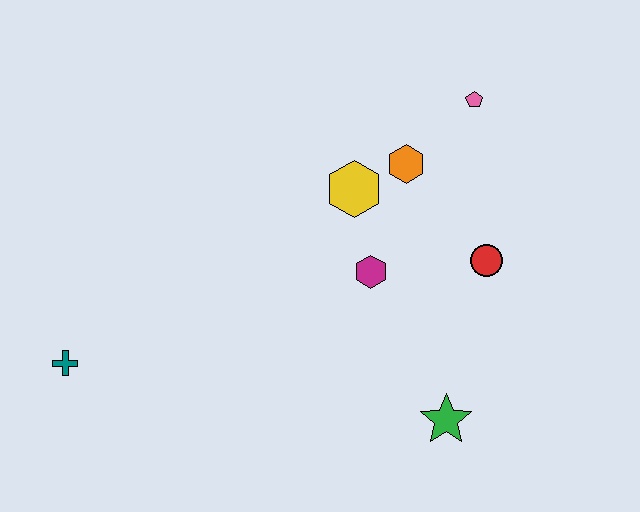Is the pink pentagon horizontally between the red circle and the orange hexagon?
Yes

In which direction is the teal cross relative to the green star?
The teal cross is to the left of the green star.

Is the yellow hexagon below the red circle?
No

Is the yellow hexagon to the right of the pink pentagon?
No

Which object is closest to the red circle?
The magenta hexagon is closest to the red circle.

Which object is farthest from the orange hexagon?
The teal cross is farthest from the orange hexagon.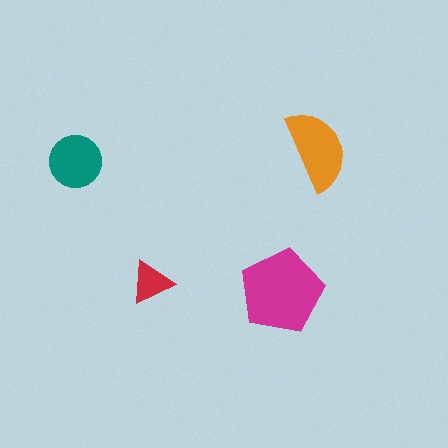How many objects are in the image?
There are 4 objects in the image.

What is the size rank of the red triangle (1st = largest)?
4th.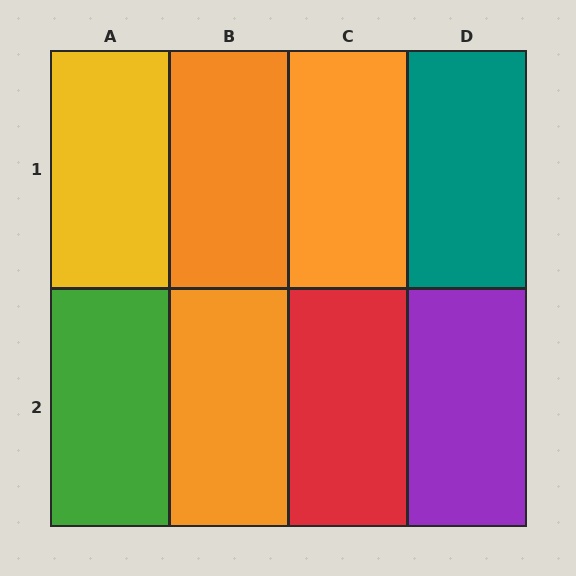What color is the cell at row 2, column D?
Purple.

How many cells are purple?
1 cell is purple.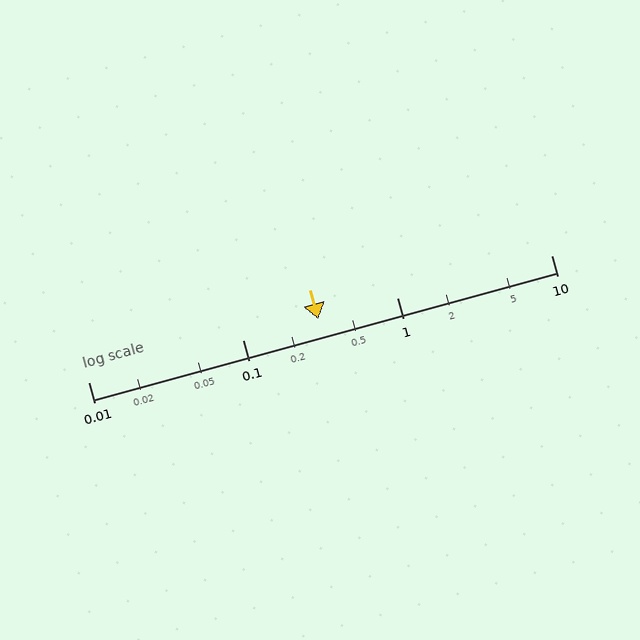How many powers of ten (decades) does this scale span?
The scale spans 3 decades, from 0.01 to 10.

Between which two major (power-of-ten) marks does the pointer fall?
The pointer is between 0.1 and 1.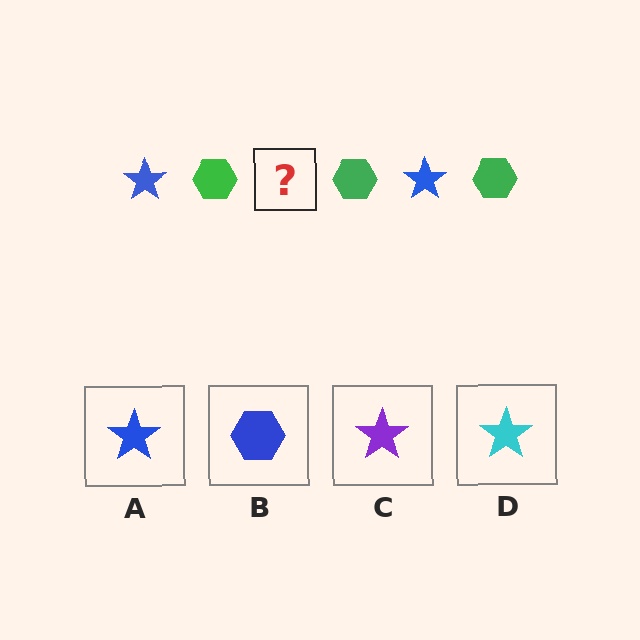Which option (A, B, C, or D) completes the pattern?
A.